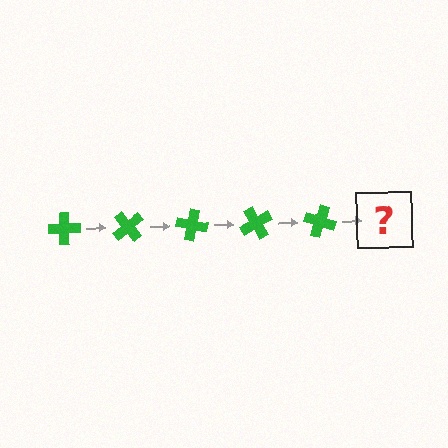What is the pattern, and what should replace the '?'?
The pattern is that the cross rotates 50 degrees each step. The '?' should be a green cross rotated 250 degrees.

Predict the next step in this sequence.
The next step is a green cross rotated 250 degrees.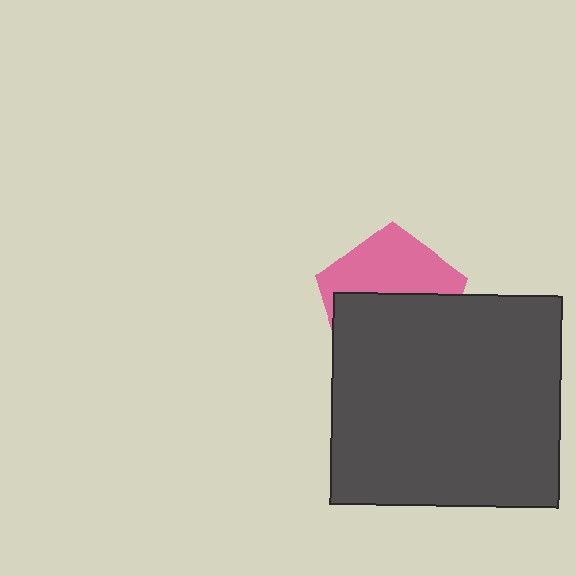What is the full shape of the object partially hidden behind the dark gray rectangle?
The partially hidden object is a pink pentagon.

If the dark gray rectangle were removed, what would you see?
You would see the complete pink pentagon.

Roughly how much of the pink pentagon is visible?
A small part of it is visible (roughly 45%).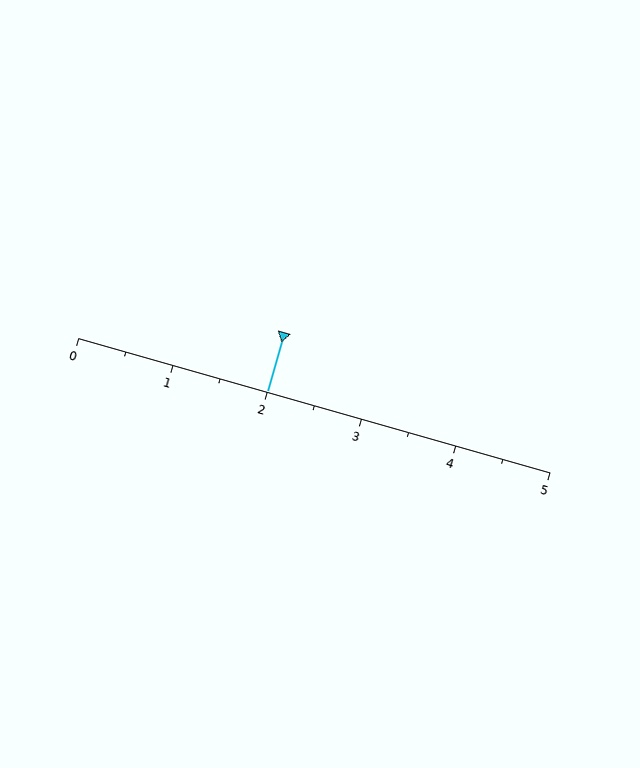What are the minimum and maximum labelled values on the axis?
The axis runs from 0 to 5.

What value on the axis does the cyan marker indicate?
The marker indicates approximately 2.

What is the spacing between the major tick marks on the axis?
The major ticks are spaced 1 apart.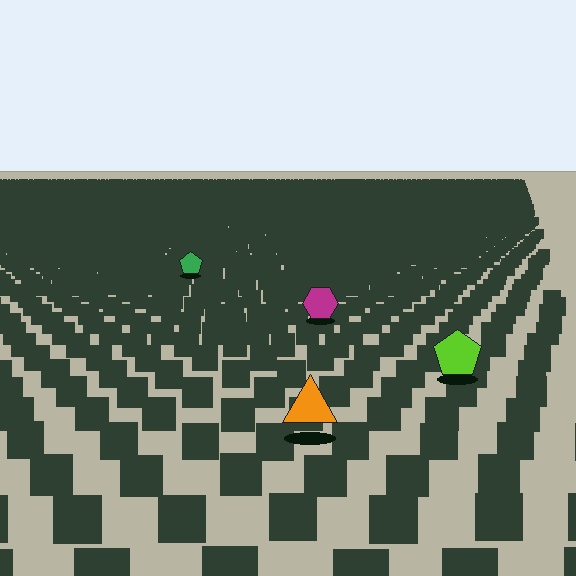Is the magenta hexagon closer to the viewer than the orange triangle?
No. The orange triangle is closer — you can tell from the texture gradient: the ground texture is coarser near it.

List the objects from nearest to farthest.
From nearest to farthest: the orange triangle, the lime pentagon, the magenta hexagon, the green pentagon.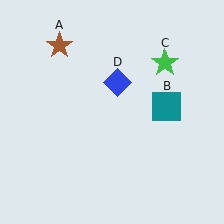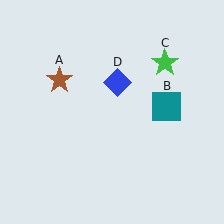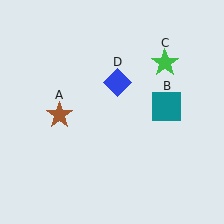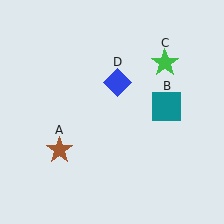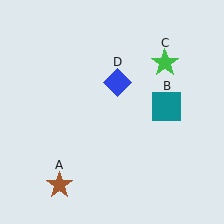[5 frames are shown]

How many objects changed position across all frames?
1 object changed position: brown star (object A).